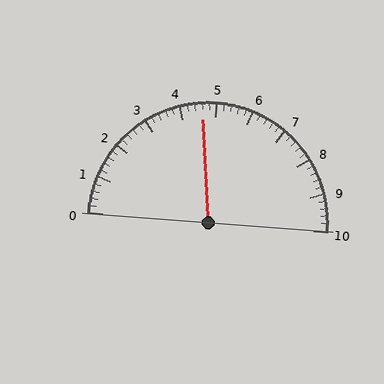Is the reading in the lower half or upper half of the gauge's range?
The reading is in the lower half of the range (0 to 10).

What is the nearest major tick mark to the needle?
The nearest major tick mark is 5.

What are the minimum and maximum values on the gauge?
The gauge ranges from 0 to 10.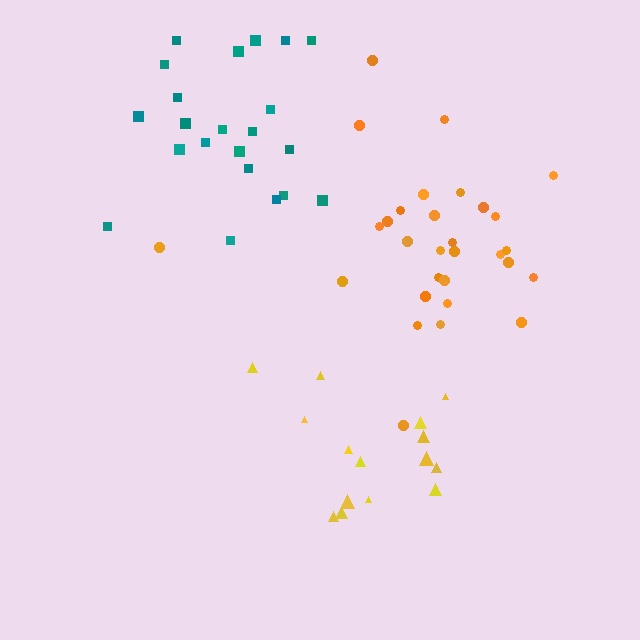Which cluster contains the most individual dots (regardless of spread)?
Orange (30).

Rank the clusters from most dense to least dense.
orange, teal, yellow.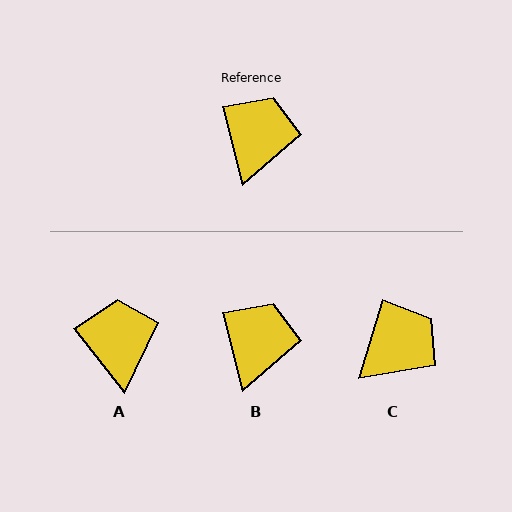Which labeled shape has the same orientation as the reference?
B.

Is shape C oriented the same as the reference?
No, it is off by about 32 degrees.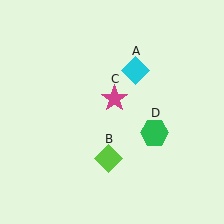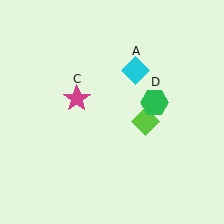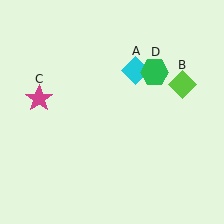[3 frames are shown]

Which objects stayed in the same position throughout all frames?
Cyan diamond (object A) remained stationary.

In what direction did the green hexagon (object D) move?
The green hexagon (object D) moved up.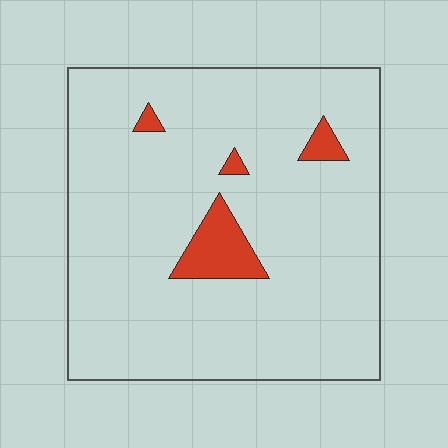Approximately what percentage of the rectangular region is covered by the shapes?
Approximately 5%.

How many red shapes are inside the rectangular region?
4.